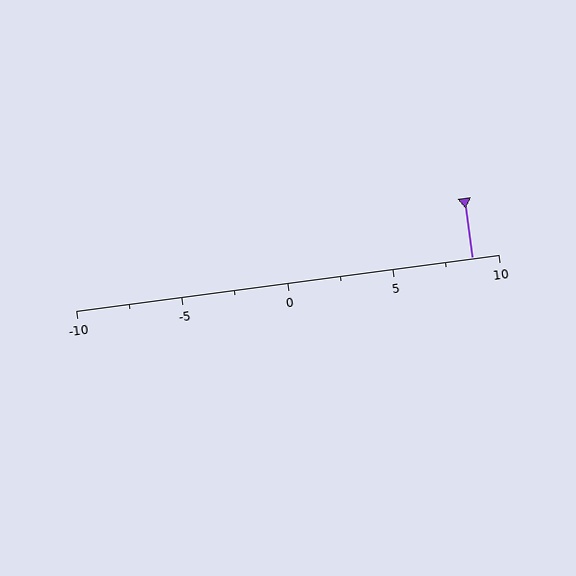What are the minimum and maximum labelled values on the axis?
The axis runs from -10 to 10.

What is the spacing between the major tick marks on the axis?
The major ticks are spaced 5 apart.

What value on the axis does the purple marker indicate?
The marker indicates approximately 8.8.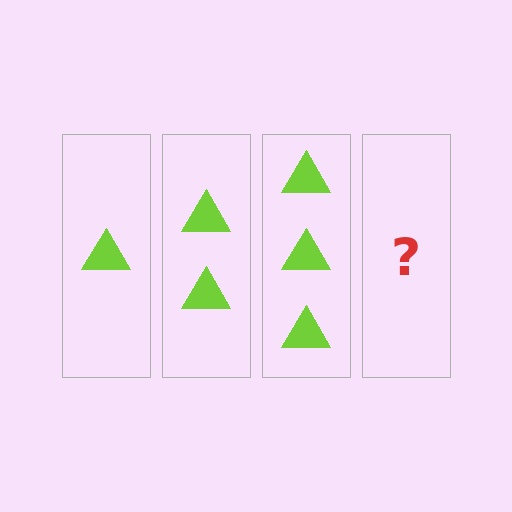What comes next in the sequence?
The next element should be 4 triangles.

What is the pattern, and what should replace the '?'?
The pattern is that each step adds one more triangle. The '?' should be 4 triangles.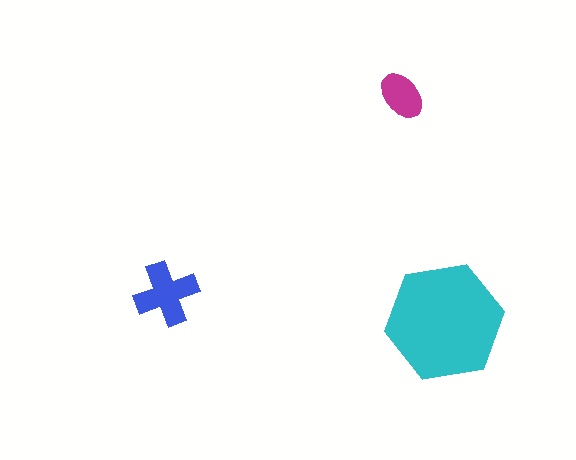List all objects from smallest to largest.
The magenta ellipse, the blue cross, the cyan hexagon.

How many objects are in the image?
There are 3 objects in the image.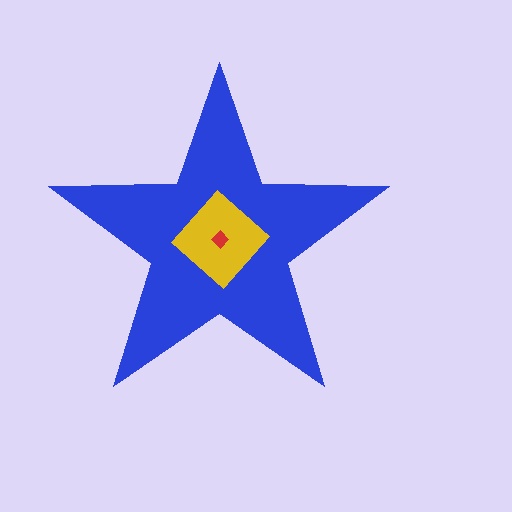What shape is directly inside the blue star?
The yellow diamond.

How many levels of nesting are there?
3.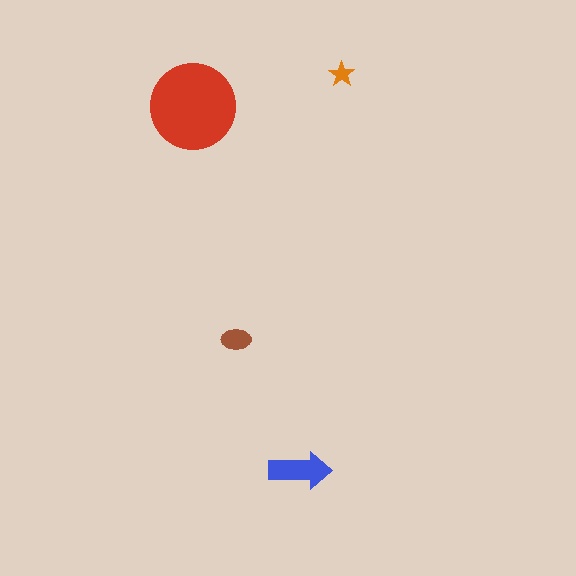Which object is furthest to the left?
The red circle is leftmost.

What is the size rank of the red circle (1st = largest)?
1st.